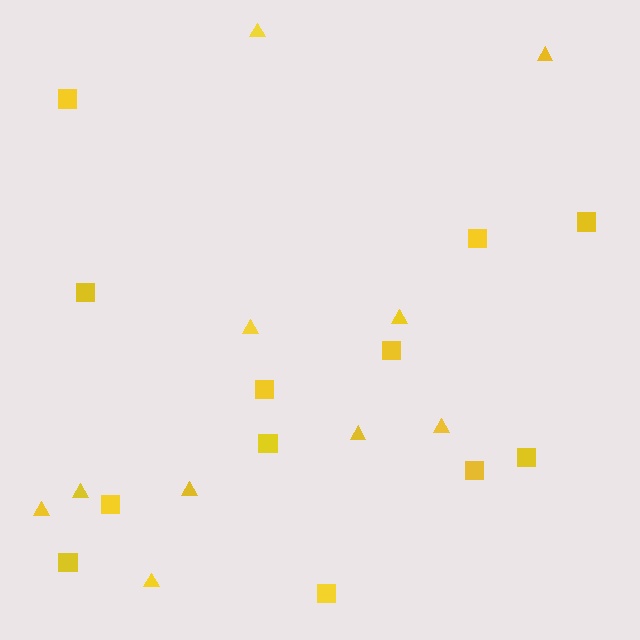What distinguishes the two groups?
There are 2 groups: one group of squares (12) and one group of triangles (10).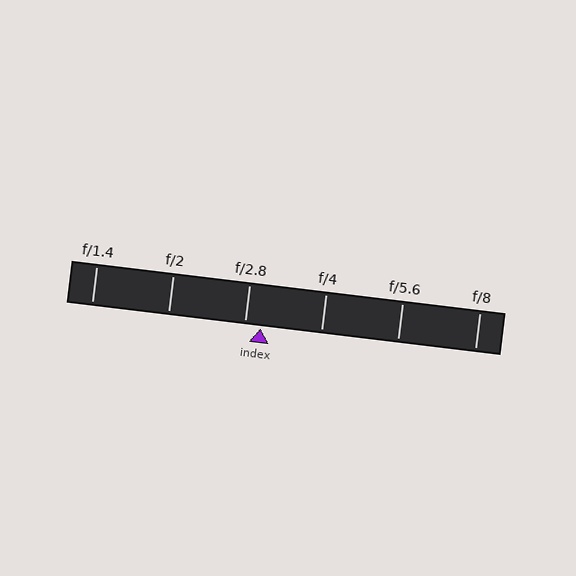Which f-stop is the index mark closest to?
The index mark is closest to f/2.8.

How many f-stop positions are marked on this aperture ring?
There are 6 f-stop positions marked.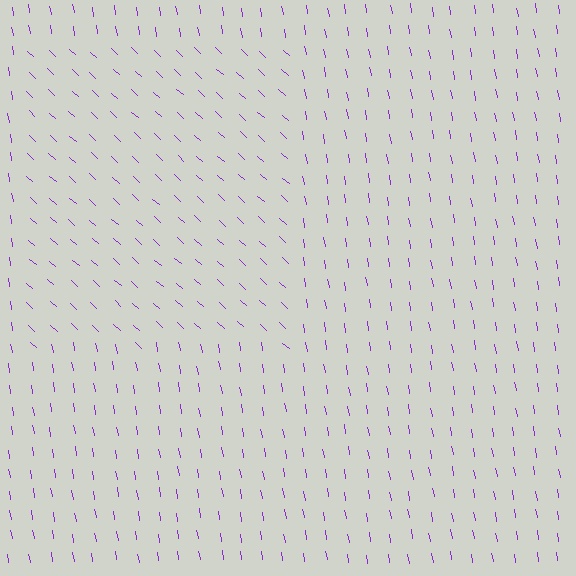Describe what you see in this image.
The image is filled with small purple line segments. A rectangle region in the image has lines oriented differently from the surrounding lines, creating a visible texture boundary.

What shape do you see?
I see a rectangle.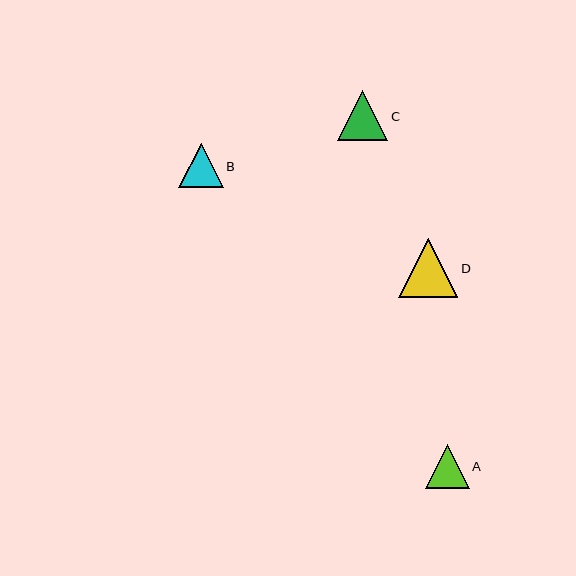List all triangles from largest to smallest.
From largest to smallest: D, C, B, A.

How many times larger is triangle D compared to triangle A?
Triangle D is approximately 1.4 times the size of triangle A.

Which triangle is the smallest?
Triangle A is the smallest with a size of approximately 44 pixels.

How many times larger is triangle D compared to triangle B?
Triangle D is approximately 1.3 times the size of triangle B.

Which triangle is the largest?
Triangle D is the largest with a size of approximately 60 pixels.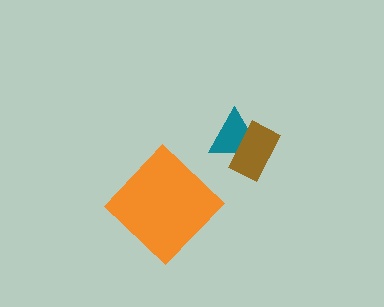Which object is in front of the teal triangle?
The brown rectangle is in front of the teal triangle.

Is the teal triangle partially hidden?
Yes, it is partially covered by another shape.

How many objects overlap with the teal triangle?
1 object overlaps with the teal triangle.